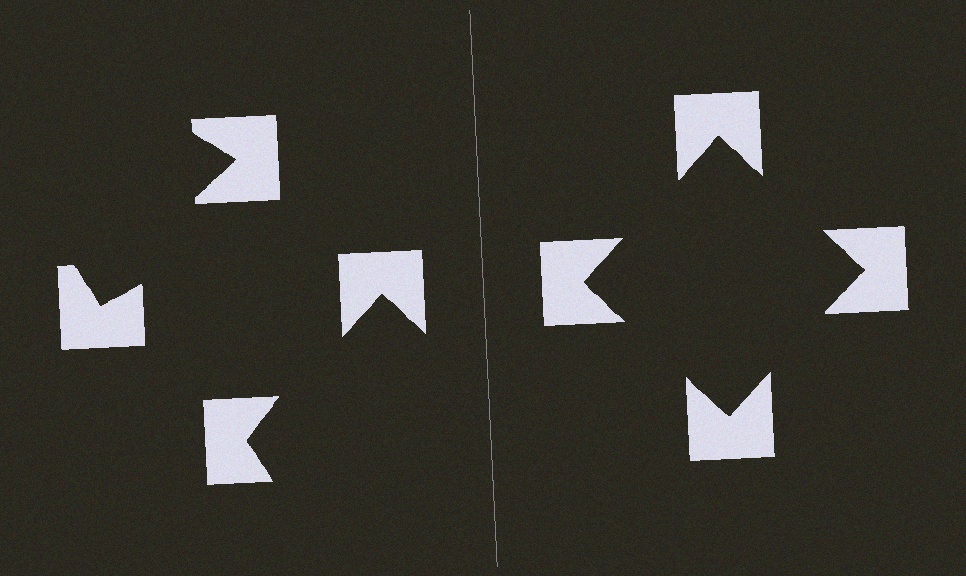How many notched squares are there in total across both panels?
8 — 4 on each side.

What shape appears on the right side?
An illusory square.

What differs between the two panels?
The notched squares are positioned identically on both sides; only the wedge orientations differ. On the right they align to a square; on the left they are misaligned.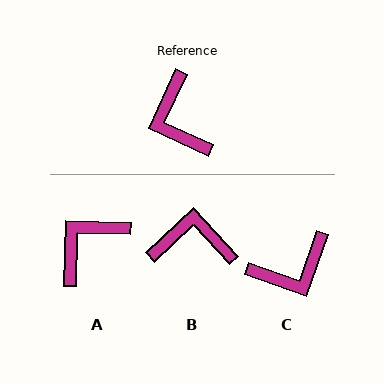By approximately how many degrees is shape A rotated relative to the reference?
Approximately 67 degrees clockwise.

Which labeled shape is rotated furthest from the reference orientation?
B, about 112 degrees away.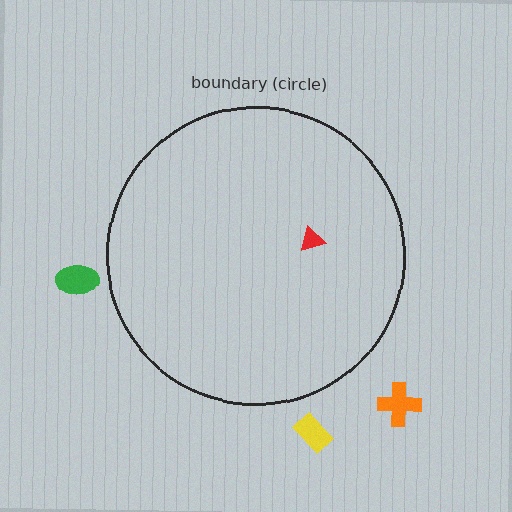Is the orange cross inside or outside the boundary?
Outside.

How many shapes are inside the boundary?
1 inside, 3 outside.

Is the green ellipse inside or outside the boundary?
Outside.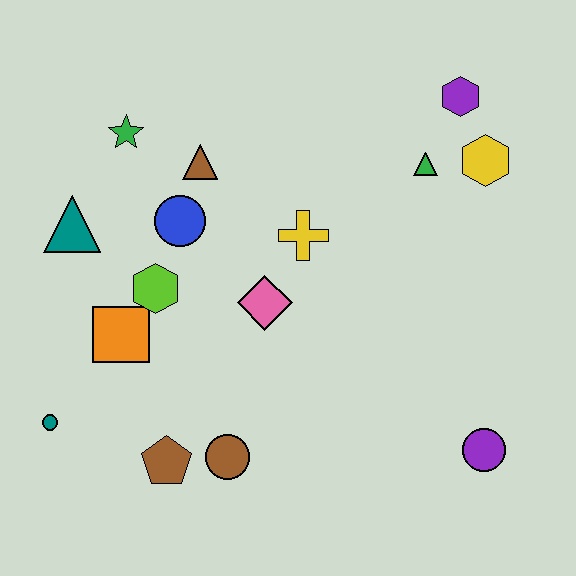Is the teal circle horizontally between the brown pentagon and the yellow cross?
No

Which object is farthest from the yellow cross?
The teal circle is farthest from the yellow cross.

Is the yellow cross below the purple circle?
No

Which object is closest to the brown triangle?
The blue circle is closest to the brown triangle.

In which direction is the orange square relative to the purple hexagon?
The orange square is to the left of the purple hexagon.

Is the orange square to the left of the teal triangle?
No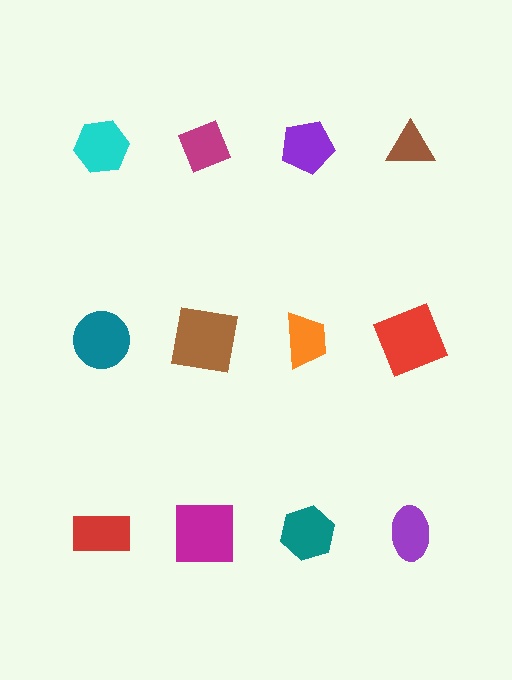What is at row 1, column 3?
A purple pentagon.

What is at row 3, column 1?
A red rectangle.